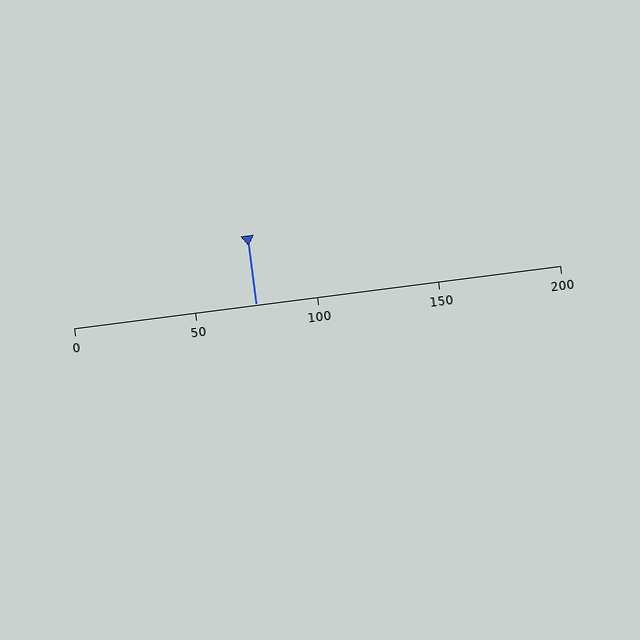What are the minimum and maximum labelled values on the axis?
The axis runs from 0 to 200.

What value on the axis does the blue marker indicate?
The marker indicates approximately 75.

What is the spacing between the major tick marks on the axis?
The major ticks are spaced 50 apart.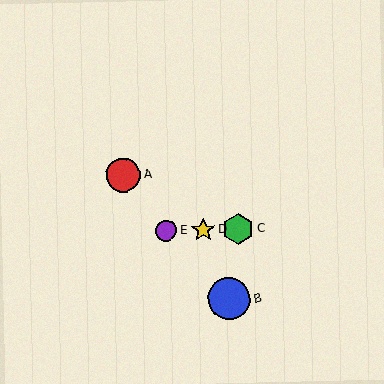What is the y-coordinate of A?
Object A is at y≈175.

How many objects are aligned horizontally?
3 objects (C, D, E) are aligned horizontally.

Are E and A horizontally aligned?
No, E is at y≈231 and A is at y≈175.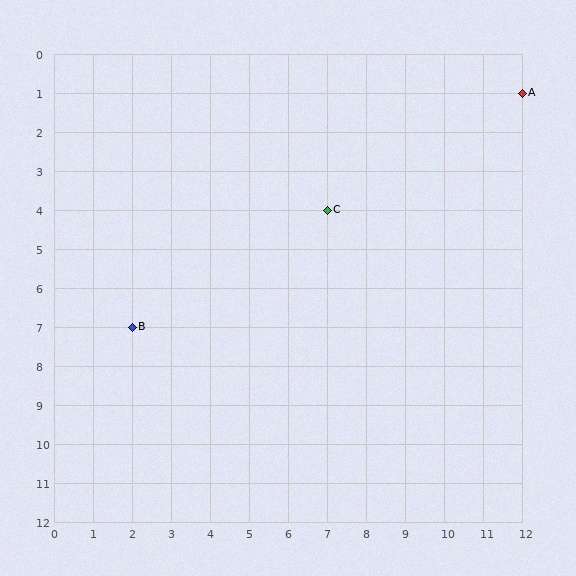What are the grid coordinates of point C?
Point C is at grid coordinates (7, 4).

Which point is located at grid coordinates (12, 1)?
Point A is at (12, 1).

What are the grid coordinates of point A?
Point A is at grid coordinates (12, 1).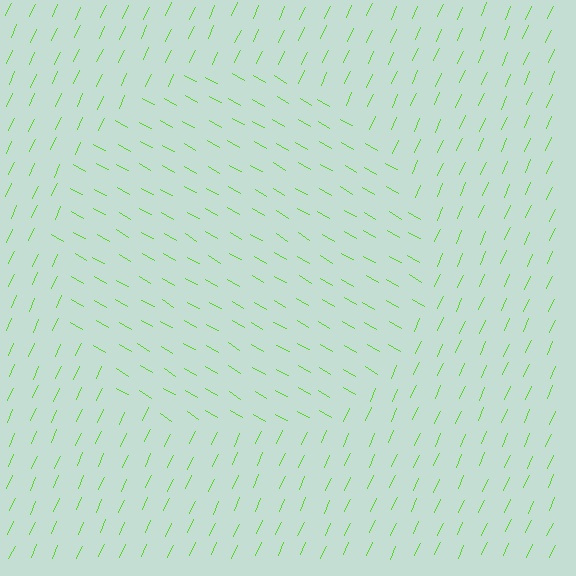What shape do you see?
I see a circle.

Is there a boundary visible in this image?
Yes, there is a texture boundary formed by a change in line orientation.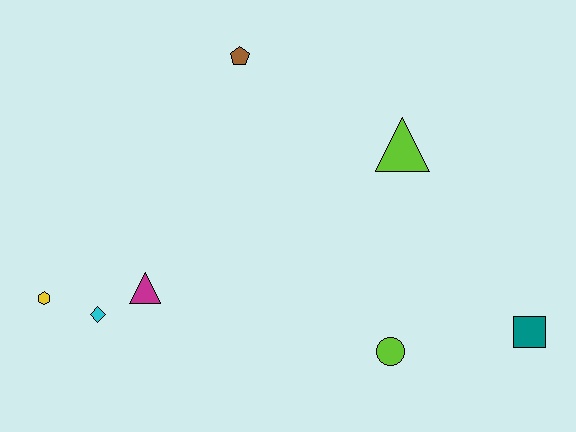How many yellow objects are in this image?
There is 1 yellow object.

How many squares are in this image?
There is 1 square.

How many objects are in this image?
There are 7 objects.